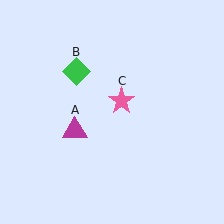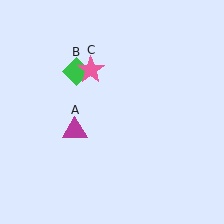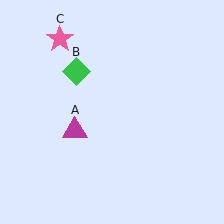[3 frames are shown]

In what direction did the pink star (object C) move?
The pink star (object C) moved up and to the left.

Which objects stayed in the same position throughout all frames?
Magenta triangle (object A) and green diamond (object B) remained stationary.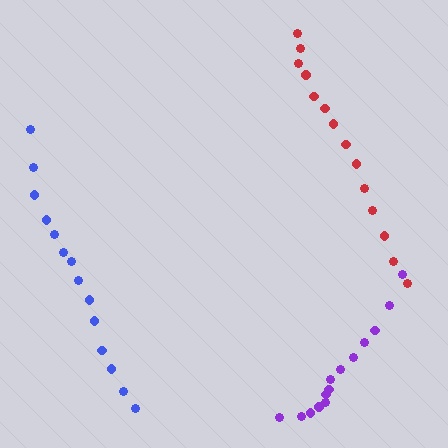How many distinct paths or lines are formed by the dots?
There are 3 distinct paths.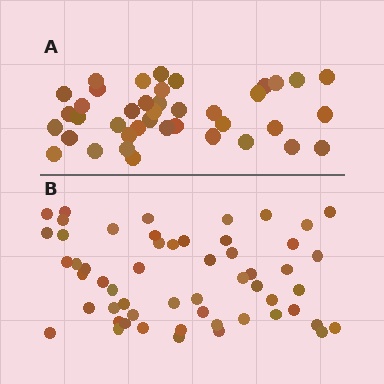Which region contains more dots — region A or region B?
Region B (the bottom region) has more dots.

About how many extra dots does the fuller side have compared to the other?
Region B has approximately 15 more dots than region A.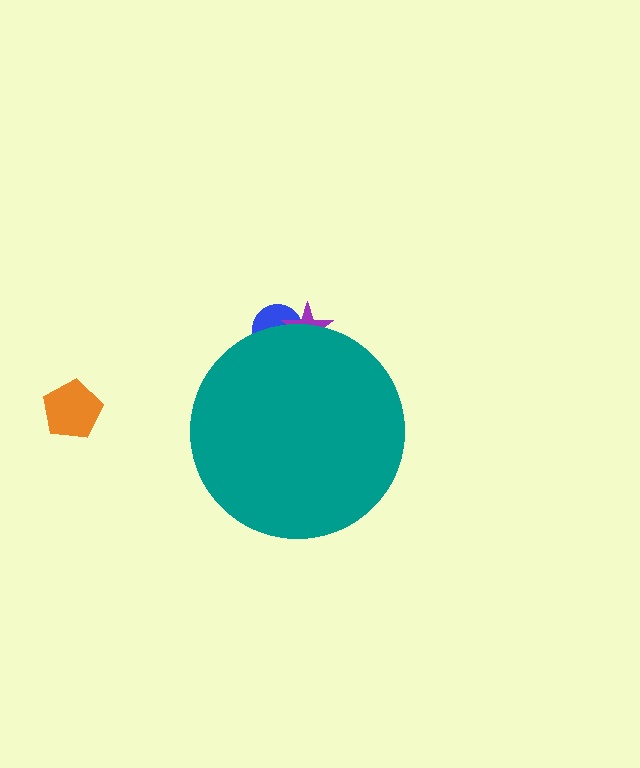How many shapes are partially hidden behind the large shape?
2 shapes are partially hidden.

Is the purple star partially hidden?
Yes, the purple star is partially hidden behind the teal circle.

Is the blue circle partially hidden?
Yes, the blue circle is partially hidden behind the teal circle.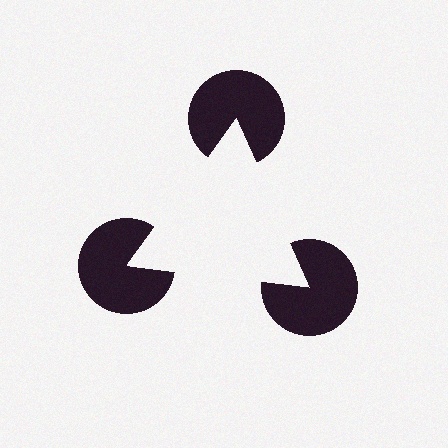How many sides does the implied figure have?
3 sides.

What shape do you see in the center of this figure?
An illusory triangle — its edges are inferred from the aligned wedge cuts in the pac-man discs, not physically drawn.